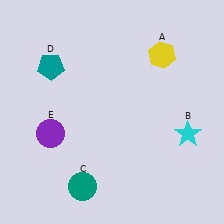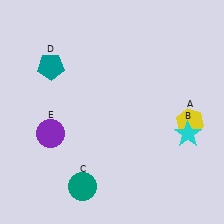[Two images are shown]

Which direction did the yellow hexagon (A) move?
The yellow hexagon (A) moved down.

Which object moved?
The yellow hexagon (A) moved down.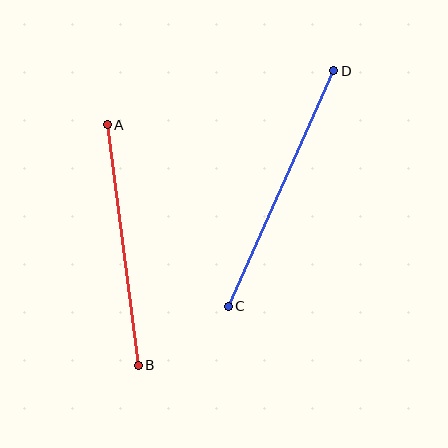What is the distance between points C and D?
The distance is approximately 258 pixels.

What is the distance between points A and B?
The distance is approximately 242 pixels.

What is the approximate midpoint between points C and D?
The midpoint is at approximately (281, 189) pixels.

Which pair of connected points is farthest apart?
Points C and D are farthest apart.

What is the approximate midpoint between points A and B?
The midpoint is at approximately (123, 245) pixels.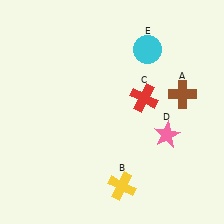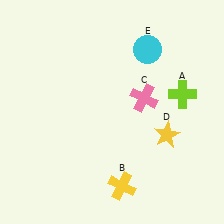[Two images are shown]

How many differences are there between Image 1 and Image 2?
There are 3 differences between the two images.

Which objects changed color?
A changed from brown to lime. C changed from red to pink. D changed from pink to yellow.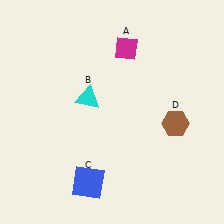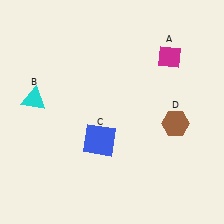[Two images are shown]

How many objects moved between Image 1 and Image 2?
3 objects moved between the two images.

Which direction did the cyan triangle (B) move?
The cyan triangle (B) moved left.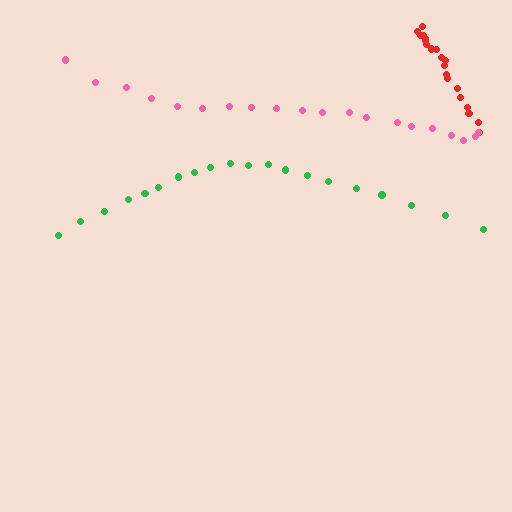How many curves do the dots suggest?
There are 3 distinct paths.